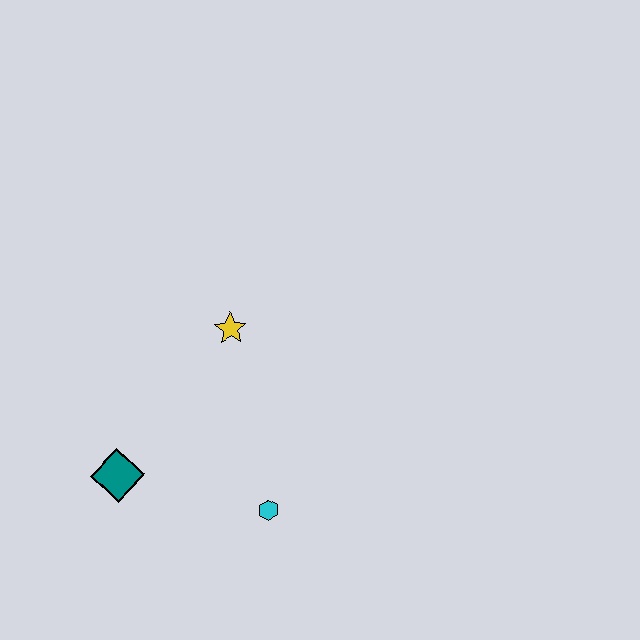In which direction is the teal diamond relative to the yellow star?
The teal diamond is below the yellow star.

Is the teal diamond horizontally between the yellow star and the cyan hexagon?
No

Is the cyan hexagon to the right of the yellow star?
Yes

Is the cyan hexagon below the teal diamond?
Yes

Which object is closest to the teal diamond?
The cyan hexagon is closest to the teal diamond.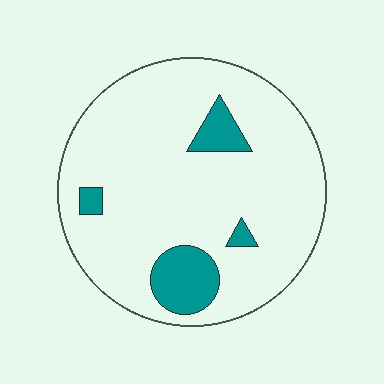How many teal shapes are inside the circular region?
4.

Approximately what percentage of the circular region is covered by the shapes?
Approximately 10%.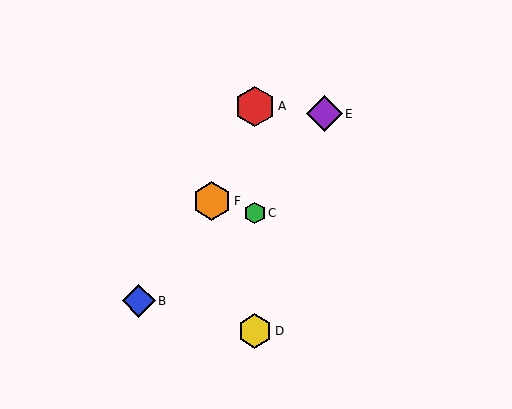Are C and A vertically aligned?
Yes, both are at x≈255.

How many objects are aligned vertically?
3 objects (A, C, D) are aligned vertically.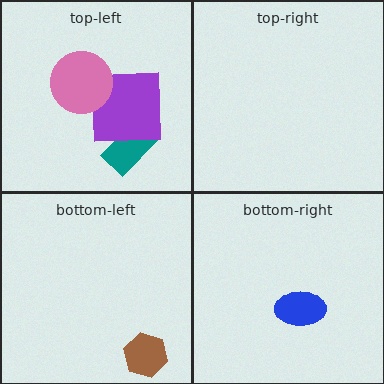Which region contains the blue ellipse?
The bottom-right region.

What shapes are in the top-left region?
The teal rectangle, the purple square, the pink circle.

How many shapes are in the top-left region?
3.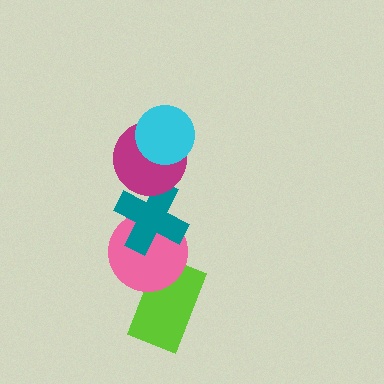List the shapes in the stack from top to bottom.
From top to bottom: the cyan circle, the magenta circle, the teal cross, the pink circle, the lime rectangle.